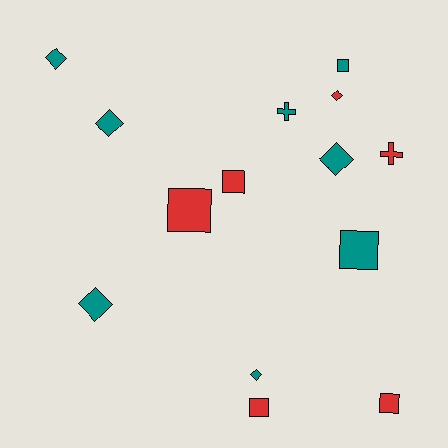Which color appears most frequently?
Teal, with 8 objects.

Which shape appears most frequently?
Square, with 6 objects.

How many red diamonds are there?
There is 1 red diamond.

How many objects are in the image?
There are 14 objects.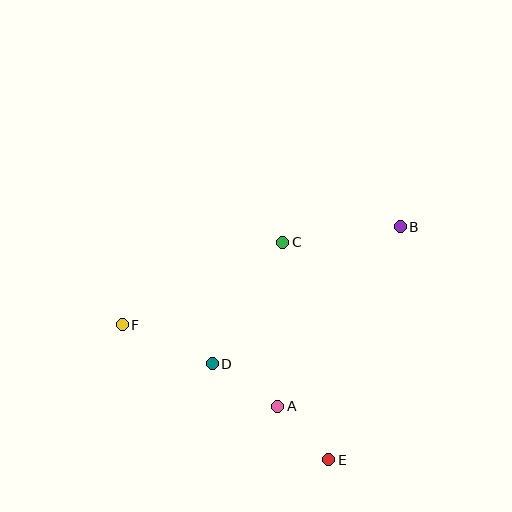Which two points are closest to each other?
Points A and E are closest to each other.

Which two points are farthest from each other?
Points B and F are farthest from each other.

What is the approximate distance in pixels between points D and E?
The distance between D and E is approximately 151 pixels.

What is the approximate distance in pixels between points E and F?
The distance between E and F is approximately 247 pixels.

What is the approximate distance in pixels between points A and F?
The distance between A and F is approximately 175 pixels.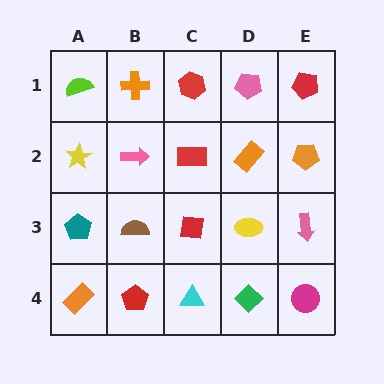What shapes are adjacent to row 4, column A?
A teal pentagon (row 3, column A), a red pentagon (row 4, column B).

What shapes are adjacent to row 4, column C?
A red square (row 3, column C), a red pentagon (row 4, column B), a green diamond (row 4, column D).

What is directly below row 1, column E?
An orange pentagon.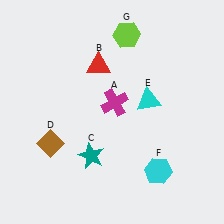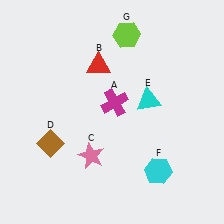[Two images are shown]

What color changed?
The star (C) changed from teal in Image 1 to pink in Image 2.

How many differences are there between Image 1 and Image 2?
There is 1 difference between the two images.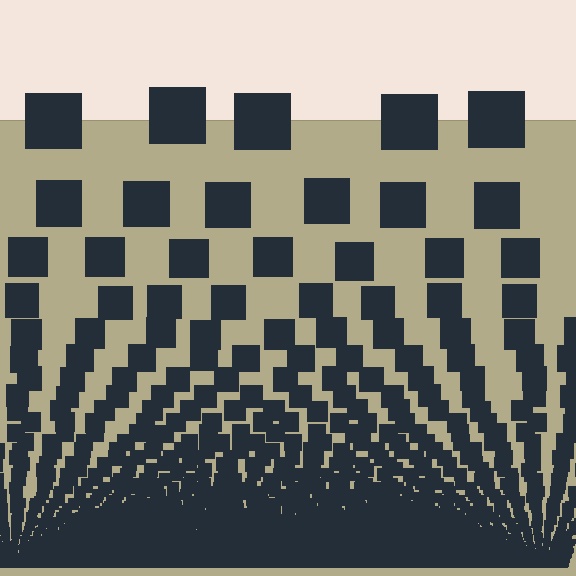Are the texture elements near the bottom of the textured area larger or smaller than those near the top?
Smaller. The gradient is inverted — elements near the bottom are smaller and denser.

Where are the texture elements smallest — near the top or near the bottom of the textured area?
Near the bottom.